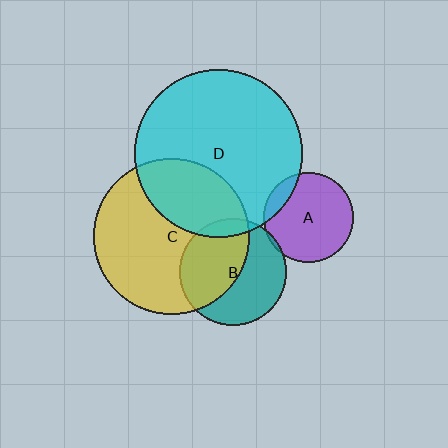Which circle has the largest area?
Circle D (cyan).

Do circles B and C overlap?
Yes.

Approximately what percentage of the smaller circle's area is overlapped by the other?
Approximately 50%.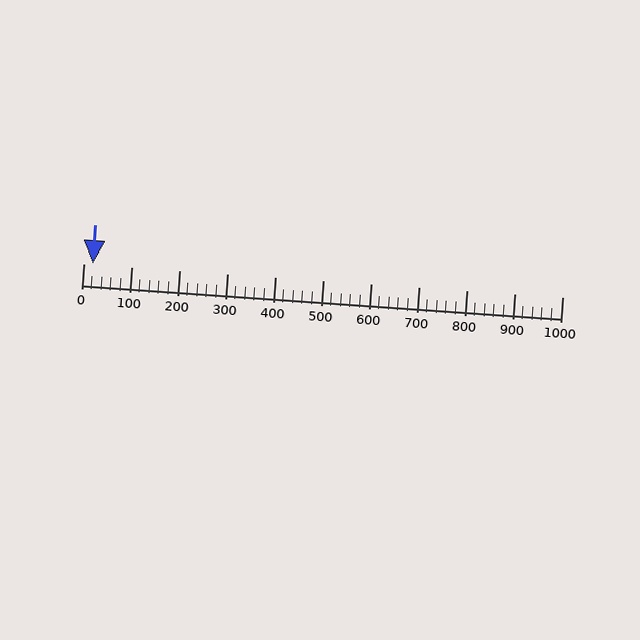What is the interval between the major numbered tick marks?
The major tick marks are spaced 100 units apart.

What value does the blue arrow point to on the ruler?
The blue arrow points to approximately 20.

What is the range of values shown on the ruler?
The ruler shows values from 0 to 1000.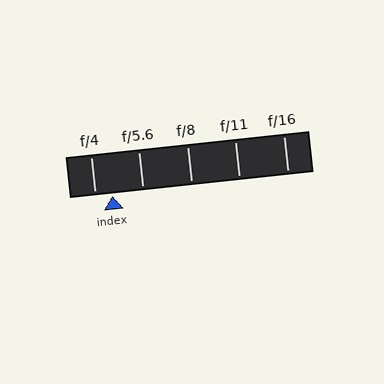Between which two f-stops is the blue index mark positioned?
The index mark is between f/4 and f/5.6.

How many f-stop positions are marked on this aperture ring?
There are 5 f-stop positions marked.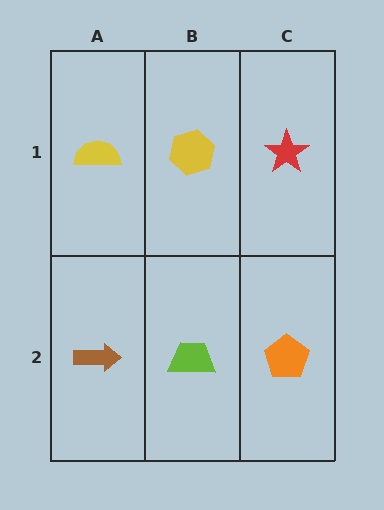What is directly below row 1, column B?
A lime trapezoid.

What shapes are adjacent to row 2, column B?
A yellow hexagon (row 1, column B), a brown arrow (row 2, column A), an orange pentagon (row 2, column C).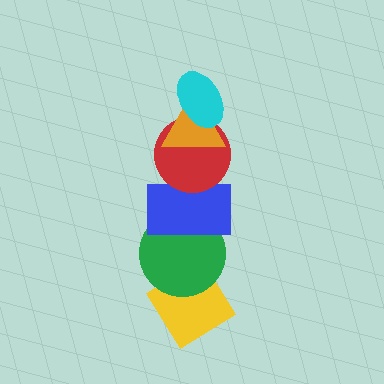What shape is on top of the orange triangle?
The cyan ellipse is on top of the orange triangle.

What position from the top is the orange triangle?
The orange triangle is 2nd from the top.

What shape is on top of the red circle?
The orange triangle is on top of the red circle.